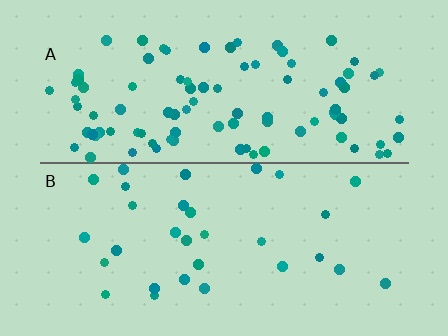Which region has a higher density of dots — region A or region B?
A (the top).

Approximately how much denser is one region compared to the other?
Approximately 3.1× — region A over region B.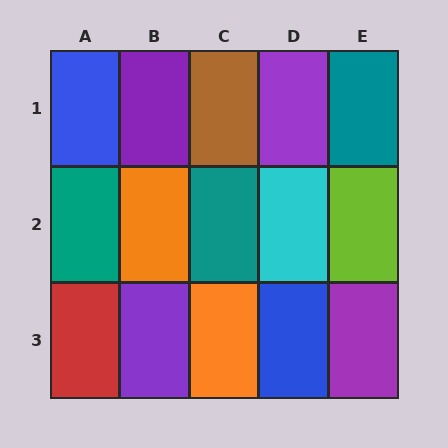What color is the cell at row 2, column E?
Lime.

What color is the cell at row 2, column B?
Orange.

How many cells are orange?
2 cells are orange.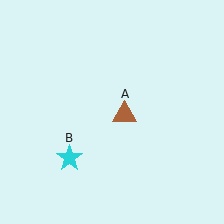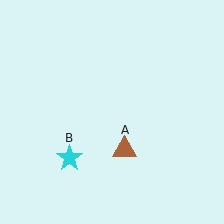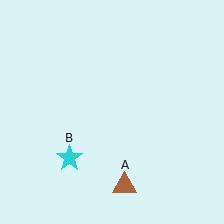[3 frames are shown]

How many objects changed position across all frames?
1 object changed position: brown triangle (object A).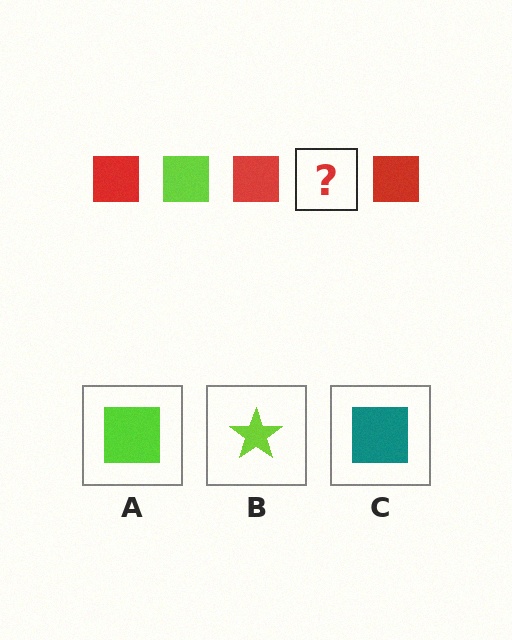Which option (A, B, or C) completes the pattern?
A.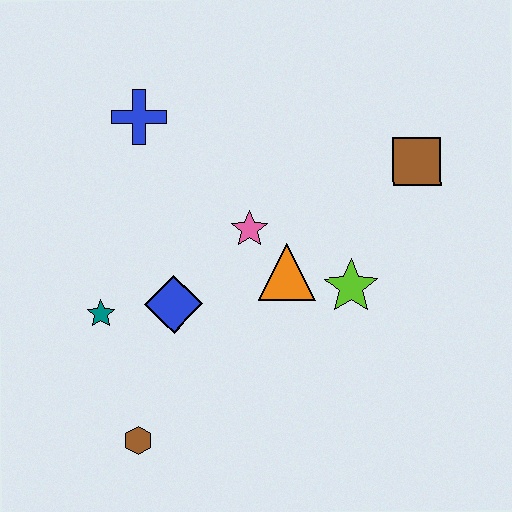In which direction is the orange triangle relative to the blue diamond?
The orange triangle is to the right of the blue diamond.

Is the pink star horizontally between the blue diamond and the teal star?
No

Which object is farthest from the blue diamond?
The brown square is farthest from the blue diamond.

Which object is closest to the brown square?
The lime star is closest to the brown square.